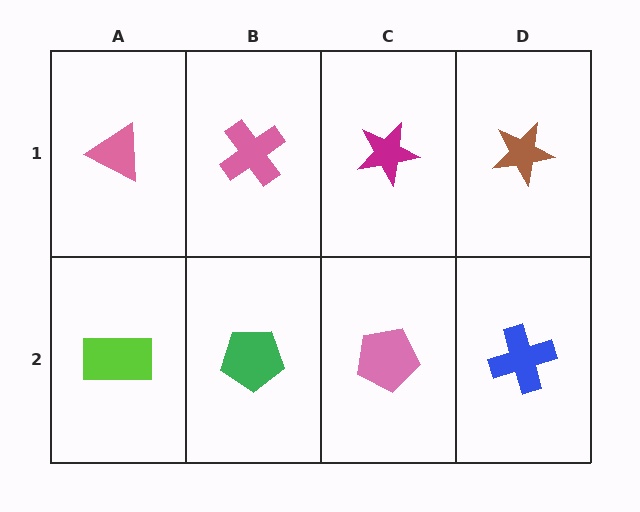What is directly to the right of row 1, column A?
A pink cross.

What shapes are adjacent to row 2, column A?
A pink triangle (row 1, column A), a green pentagon (row 2, column B).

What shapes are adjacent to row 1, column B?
A green pentagon (row 2, column B), a pink triangle (row 1, column A), a magenta star (row 1, column C).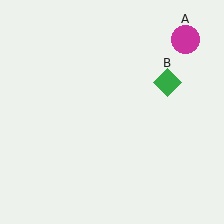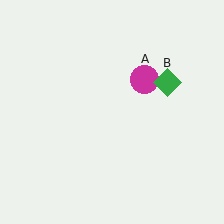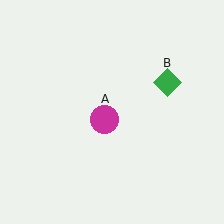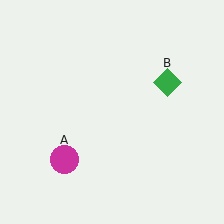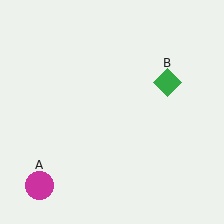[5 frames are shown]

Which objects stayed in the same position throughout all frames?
Green diamond (object B) remained stationary.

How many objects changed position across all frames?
1 object changed position: magenta circle (object A).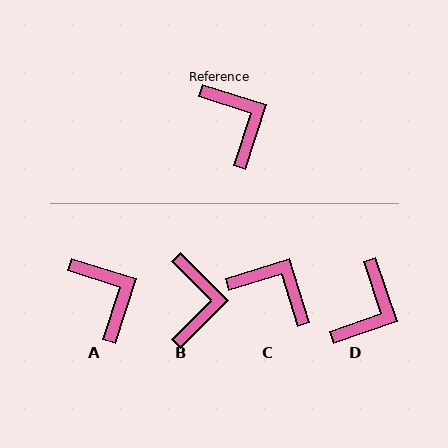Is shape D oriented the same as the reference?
No, it is off by about 53 degrees.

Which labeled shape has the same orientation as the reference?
A.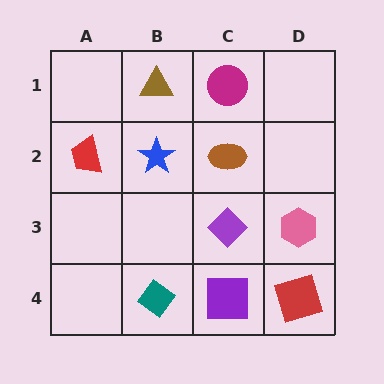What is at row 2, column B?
A blue star.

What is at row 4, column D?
A red square.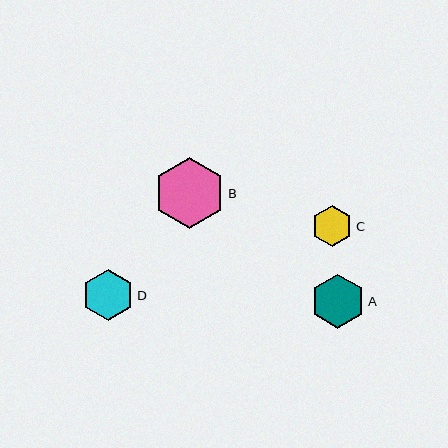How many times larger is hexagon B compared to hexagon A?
Hexagon B is approximately 1.3 times the size of hexagon A.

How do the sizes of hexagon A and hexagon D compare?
Hexagon A and hexagon D are approximately the same size.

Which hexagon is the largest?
Hexagon B is the largest with a size of approximately 71 pixels.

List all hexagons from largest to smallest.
From largest to smallest: B, A, D, C.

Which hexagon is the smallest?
Hexagon C is the smallest with a size of approximately 41 pixels.